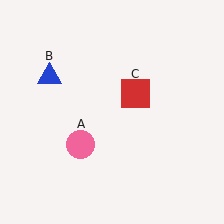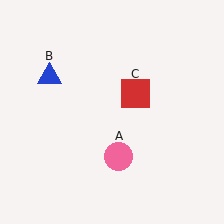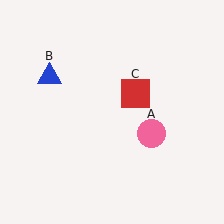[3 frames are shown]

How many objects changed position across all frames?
1 object changed position: pink circle (object A).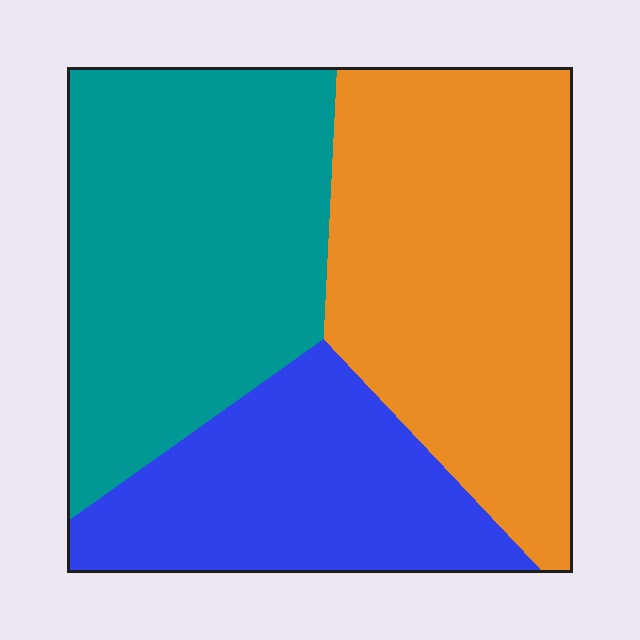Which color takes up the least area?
Blue, at roughly 25%.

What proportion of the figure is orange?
Orange takes up about three eighths (3/8) of the figure.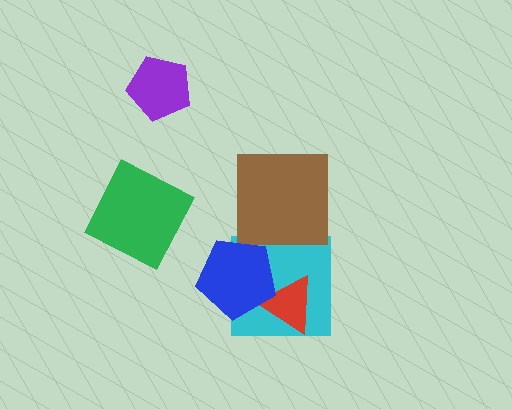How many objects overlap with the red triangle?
2 objects overlap with the red triangle.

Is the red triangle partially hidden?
Yes, it is partially covered by another shape.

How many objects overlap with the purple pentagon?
0 objects overlap with the purple pentagon.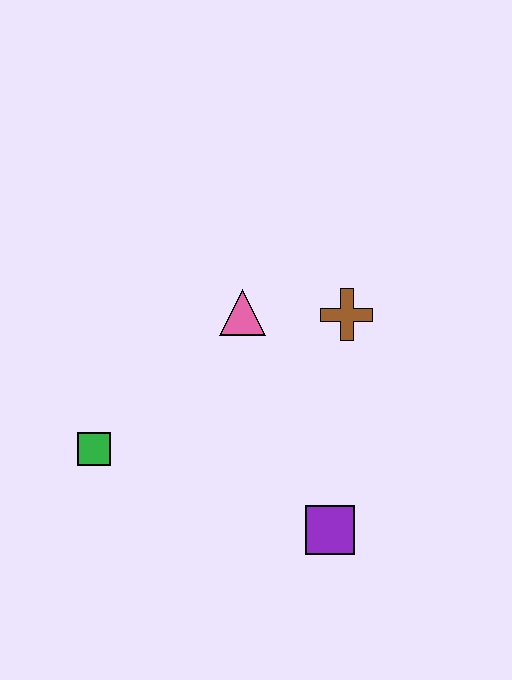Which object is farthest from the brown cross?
The green square is farthest from the brown cross.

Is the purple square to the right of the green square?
Yes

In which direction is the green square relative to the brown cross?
The green square is to the left of the brown cross.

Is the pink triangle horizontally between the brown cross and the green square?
Yes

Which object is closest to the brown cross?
The pink triangle is closest to the brown cross.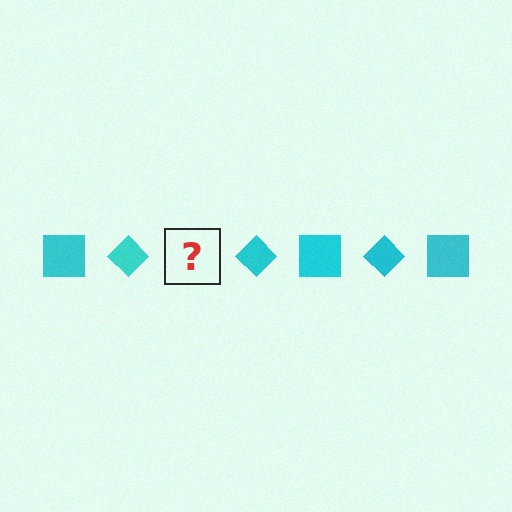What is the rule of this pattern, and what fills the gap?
The rule is that the pattern cycles through square, diamond shapes in cyan. The gap should be filled with a cyan square.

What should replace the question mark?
The question mark should be replaced with a cyan square.